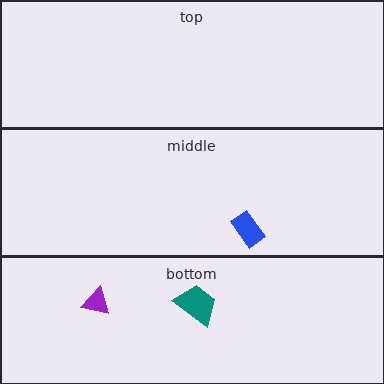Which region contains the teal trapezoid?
The bottom region.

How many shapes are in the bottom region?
2.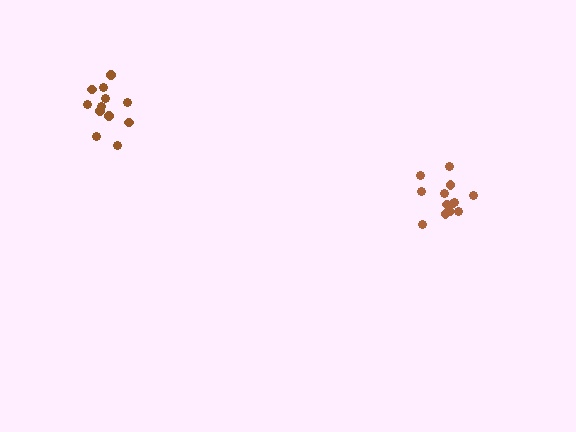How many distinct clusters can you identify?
There are 2 distinct clusters.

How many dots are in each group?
Group 1: 12 dots, Group 2: 13 dots (25 total).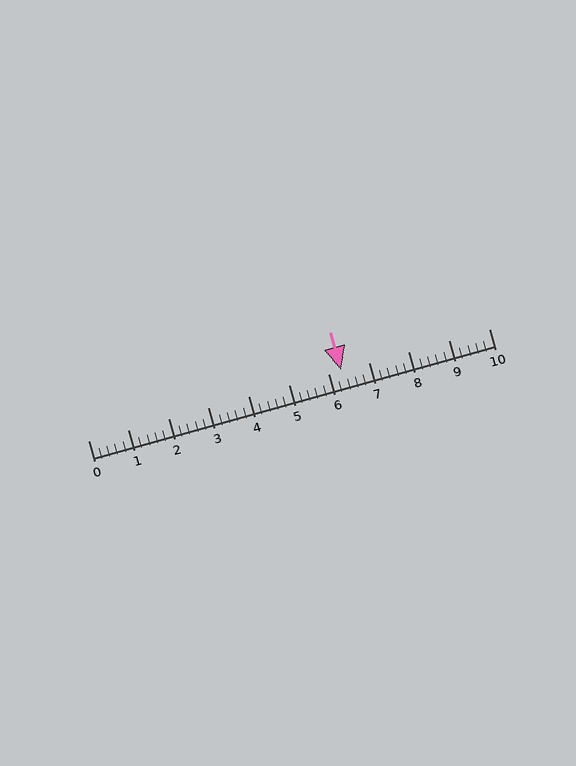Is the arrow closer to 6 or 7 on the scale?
The arrow is closer to 6.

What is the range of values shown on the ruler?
The ruler shows values from 0 to 10.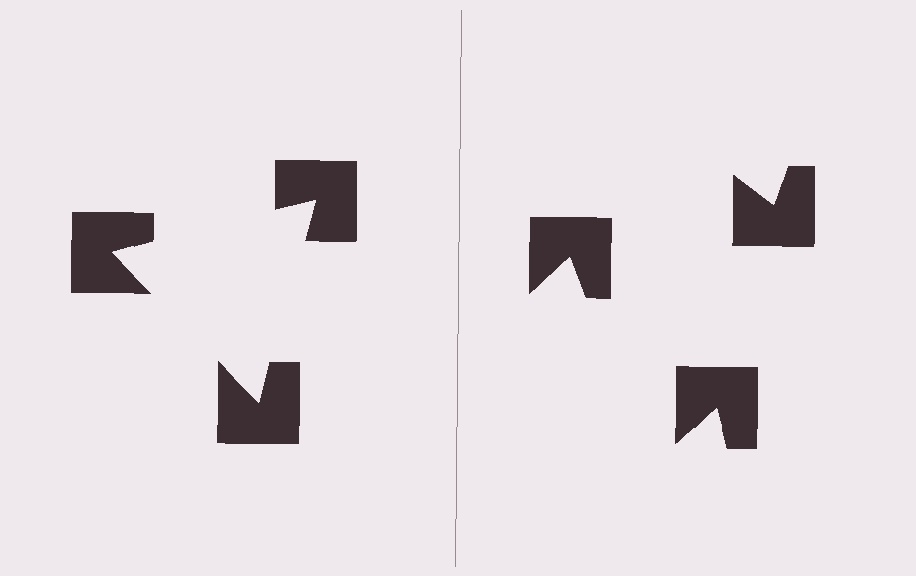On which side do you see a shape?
An illusory triangle appears on the left side. On the right side the wedge cuts are rotated, so no coherent shape forms.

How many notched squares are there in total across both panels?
6 — 3 on each side.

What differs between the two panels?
The notched squares are positioned identically on both sides; only the wedge orientations differ. On the left they align to a triangle; on the right they are misaligned.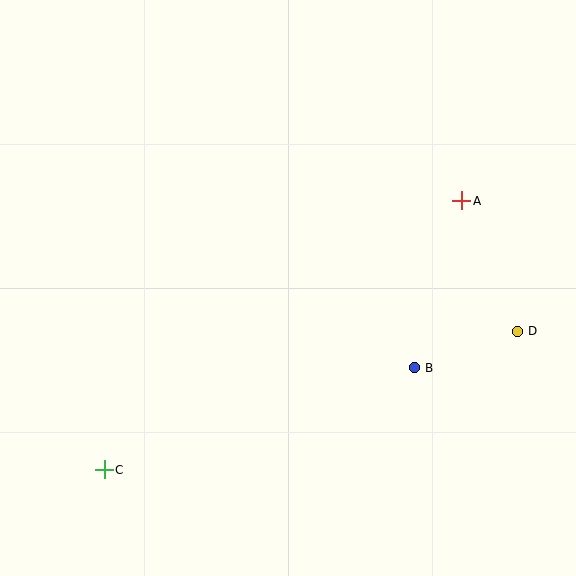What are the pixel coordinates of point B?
Point B is at (414, 368).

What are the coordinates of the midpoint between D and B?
The midpoint between D and B is at (466, 350).